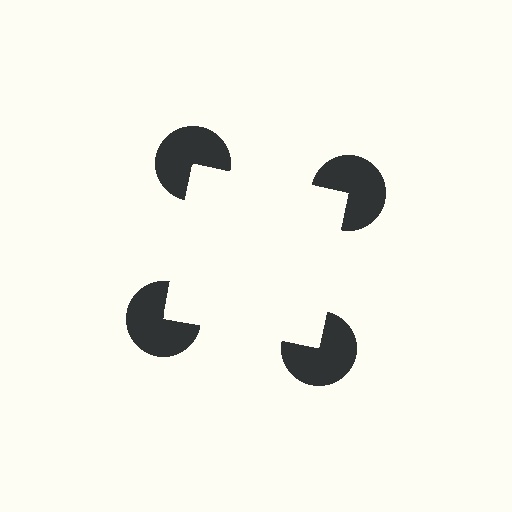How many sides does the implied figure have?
4 sides.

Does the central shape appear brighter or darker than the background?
It typically appears slightly brighter than the background, even though no actual brightness change is drawn.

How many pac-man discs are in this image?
There are 4 — one at each vertex of the illusory square.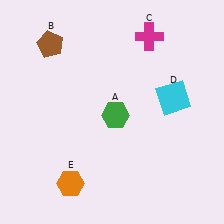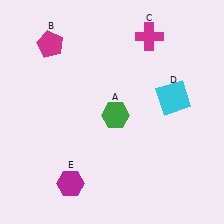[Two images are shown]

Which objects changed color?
B changed from brown to magenta. E changed from orange to magenta.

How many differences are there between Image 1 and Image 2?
There are 2 differences between the two images.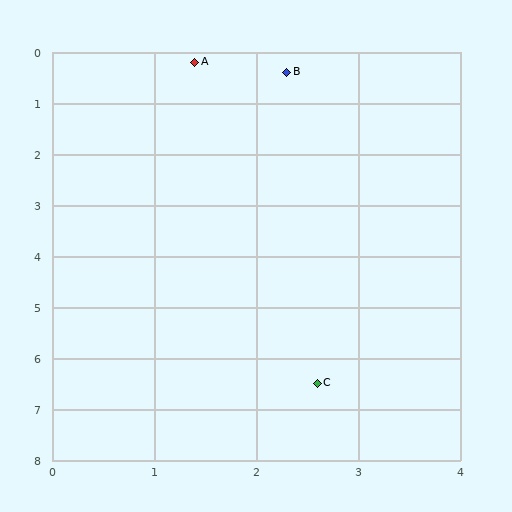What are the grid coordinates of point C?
Point C is at approximately (2.6, 6.5).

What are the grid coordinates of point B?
Point B is at approximately (2.3, 0.4).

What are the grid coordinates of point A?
Point A is at approximately (1.4, 0.2).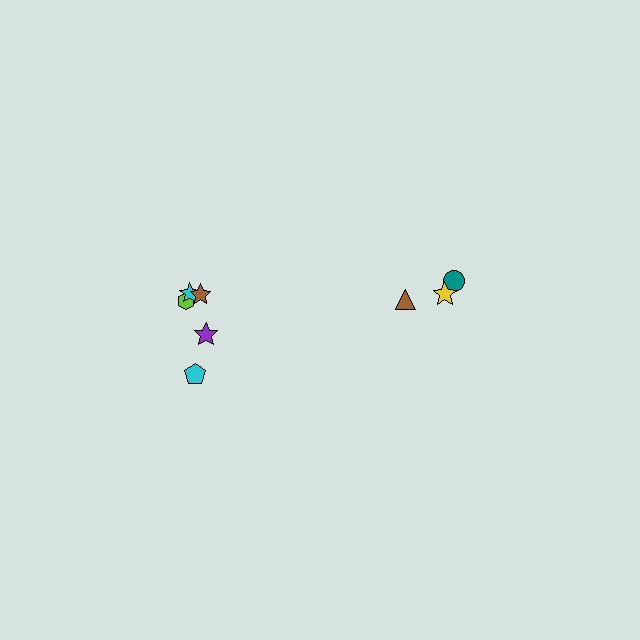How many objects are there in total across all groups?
There are 8 objects.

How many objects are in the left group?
There are 5 objects.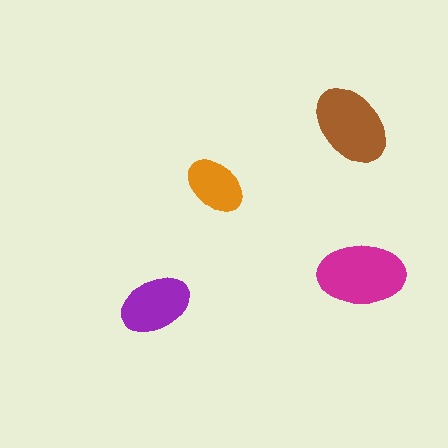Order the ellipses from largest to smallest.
the magenta one, the brown one, the purple one, the orange one.